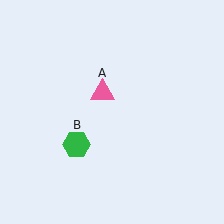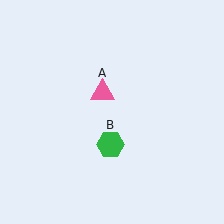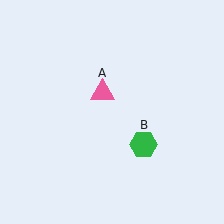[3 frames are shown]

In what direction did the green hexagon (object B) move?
The green hexagon (object B) moved right.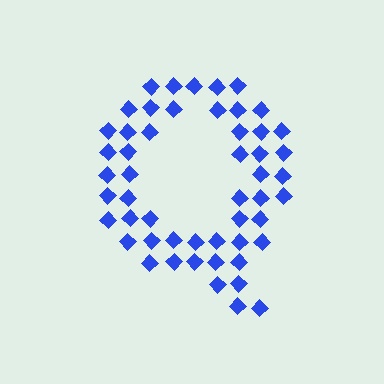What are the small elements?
The small elements are diamonds.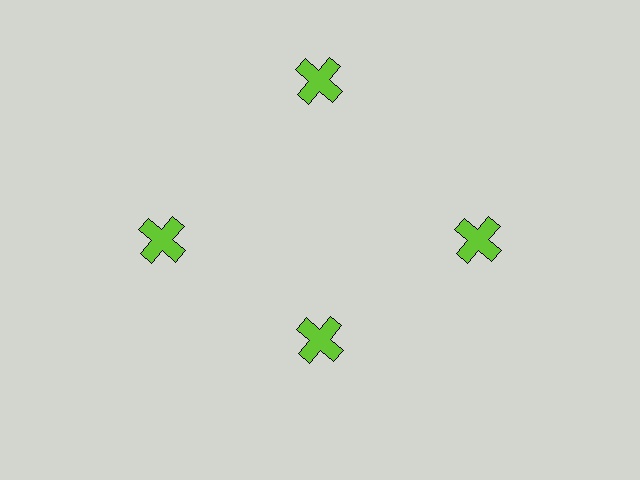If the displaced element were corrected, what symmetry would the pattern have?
It would have 4-fold rotational symmetry — the pattern would map onto itself every 90 degrees.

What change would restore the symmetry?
The symmetry would be restored by moving it outward, back onto the ring so that all 4 crosses sit at equal angles and equal distance from the center.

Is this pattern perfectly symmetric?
No. The 4 lime crosses are arranged in a ring, but one element near the 6 o'clock position is pulled inward toward the center, breaking the 4-fold rotational symmetry.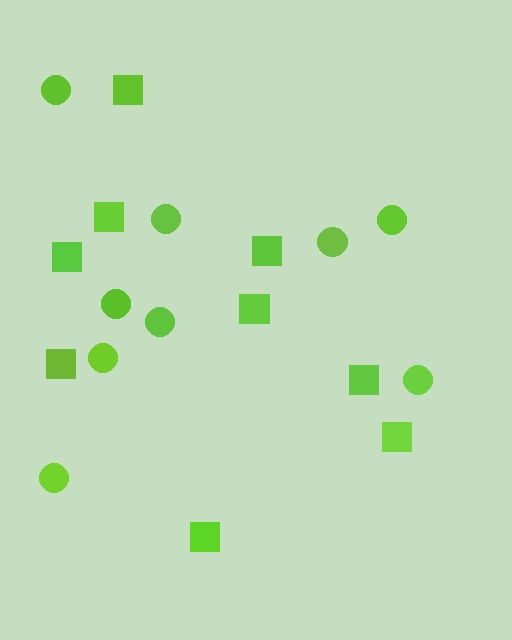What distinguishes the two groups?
There are 2 groups: one group of circles (9) and one group of squares (9).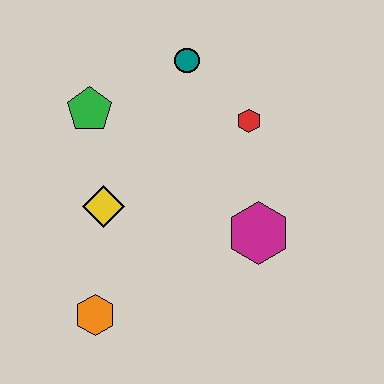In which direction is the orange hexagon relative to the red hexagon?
The orange hexagon is below the red hexagon.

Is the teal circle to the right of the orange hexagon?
Yes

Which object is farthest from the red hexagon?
The orange hexagon is farthest from the red hexagon.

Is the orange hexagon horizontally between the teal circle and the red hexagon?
No